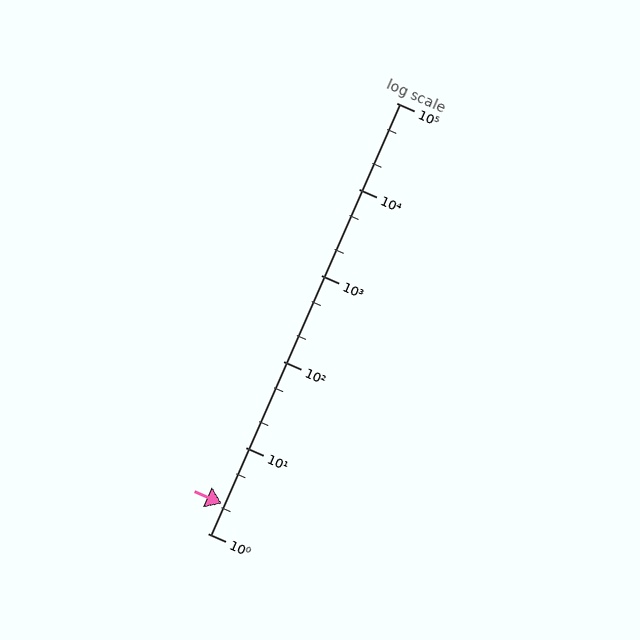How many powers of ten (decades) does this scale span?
The scale spans 5 decades, from 1 to 100000.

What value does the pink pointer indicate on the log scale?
The pointer indicates approximately 2.2.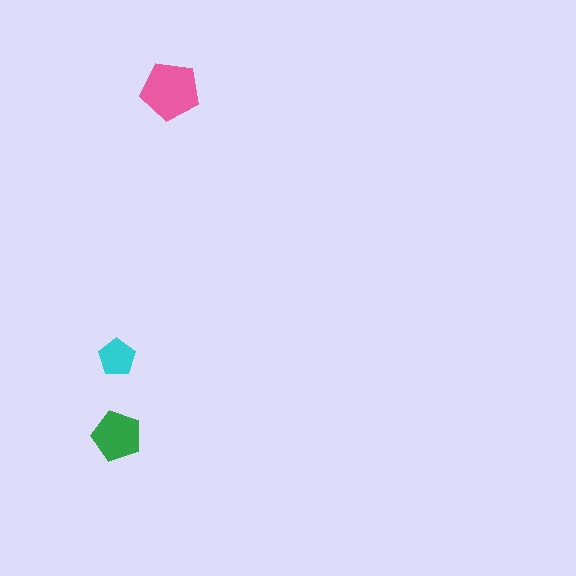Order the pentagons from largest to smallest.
the pink one, the green one, the cyan one.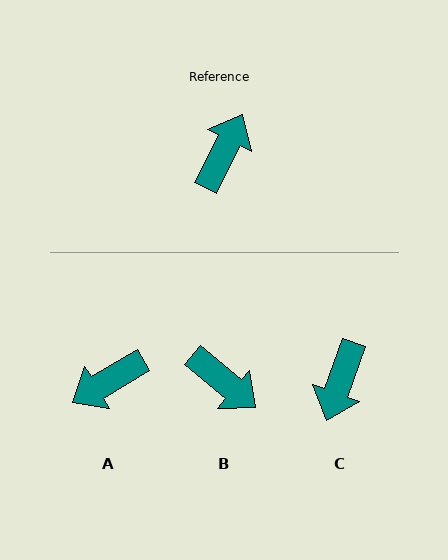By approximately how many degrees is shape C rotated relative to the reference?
Approximately 173 degrees clockwise.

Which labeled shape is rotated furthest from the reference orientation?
C, about 173 degrees away.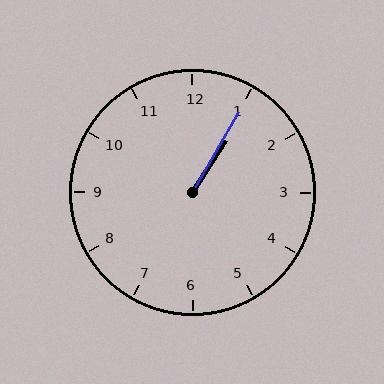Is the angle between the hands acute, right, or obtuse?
It is acute.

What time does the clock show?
1:05.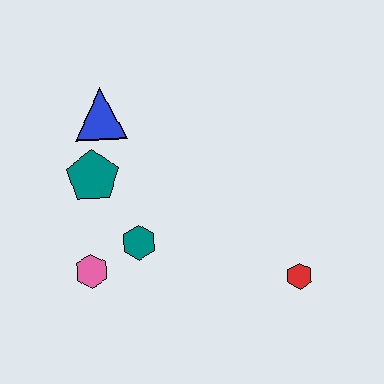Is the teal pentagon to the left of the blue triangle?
Yes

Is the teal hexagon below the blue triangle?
Yes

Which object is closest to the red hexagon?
The teal hexagon is closest to the red hexagon.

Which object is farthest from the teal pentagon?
The red hexagon is farthest from the teal pentagon.